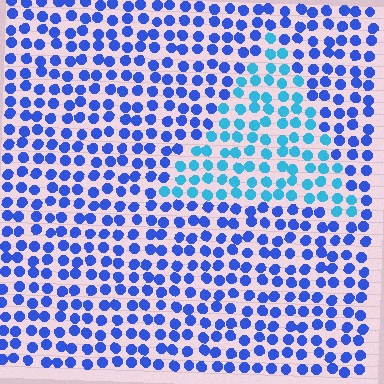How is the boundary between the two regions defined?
The boundary is defined purely by a slight shift in hue (about 36 degrees). Spacing, size, and orientation are identical on both sides.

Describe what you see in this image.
The image is filled with small blue elements in a uniform arrangement. A triangle-shaped region is visible where the elements are tinted to a slightly different hue, forming a subtle color boundary.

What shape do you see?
I see a triangle.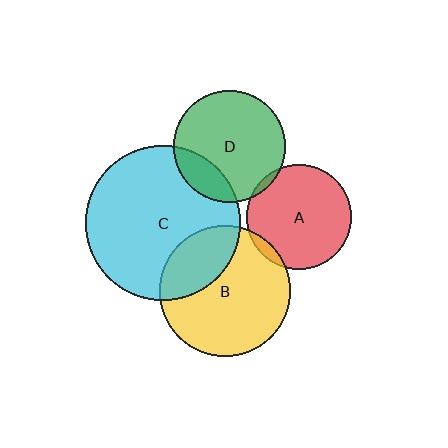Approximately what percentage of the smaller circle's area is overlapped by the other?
Approximately 5%.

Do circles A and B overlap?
Yes.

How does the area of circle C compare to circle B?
Approximately 1.4 times.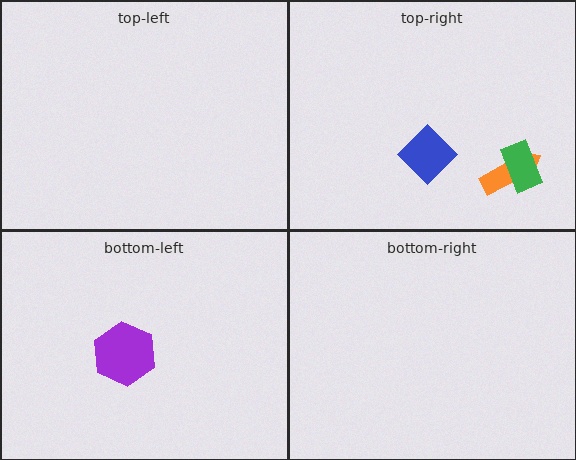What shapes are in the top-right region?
The orange arrow, the green rectangle, the blue diamond.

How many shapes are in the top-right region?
3.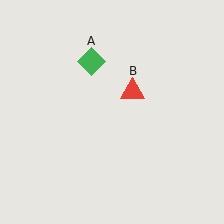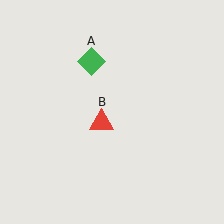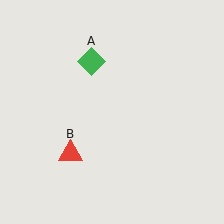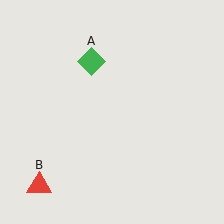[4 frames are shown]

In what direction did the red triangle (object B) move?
The red triangle (object B) moved down and to the left.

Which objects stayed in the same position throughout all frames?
Green diamond (object A) remained stationary.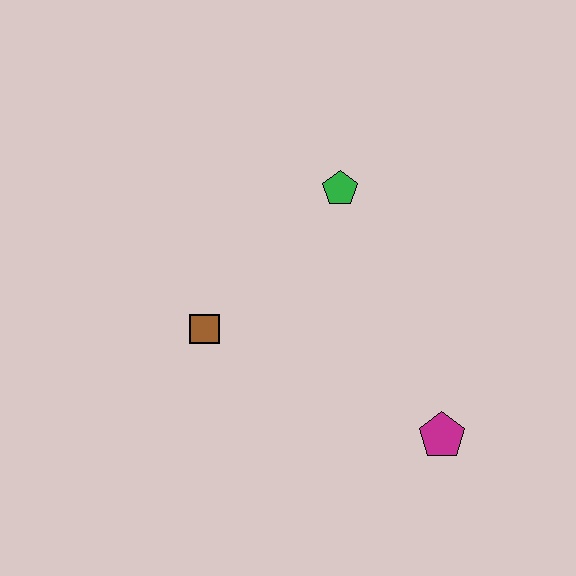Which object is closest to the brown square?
The green pentagon is closest to the brown square.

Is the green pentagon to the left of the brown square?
No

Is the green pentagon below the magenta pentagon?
No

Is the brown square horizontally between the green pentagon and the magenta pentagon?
No